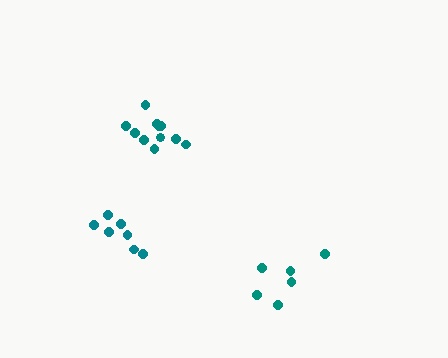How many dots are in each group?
Group 1: 6 dots, Group 2: 11 dots, Group 3: 7 dots (24 total).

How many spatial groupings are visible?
There are 3 spatial groupings.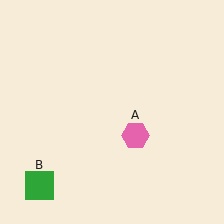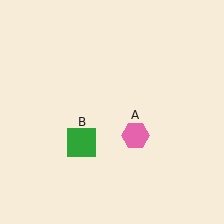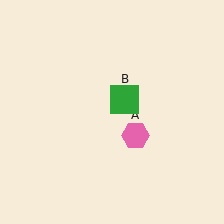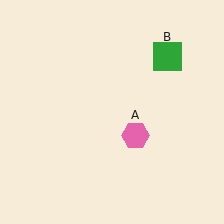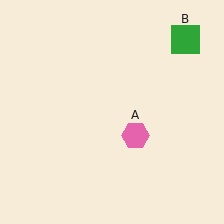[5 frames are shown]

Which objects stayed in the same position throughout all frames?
Pink hexagon (object A) remained stationary.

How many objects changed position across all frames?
1 object changed position: green square (object B).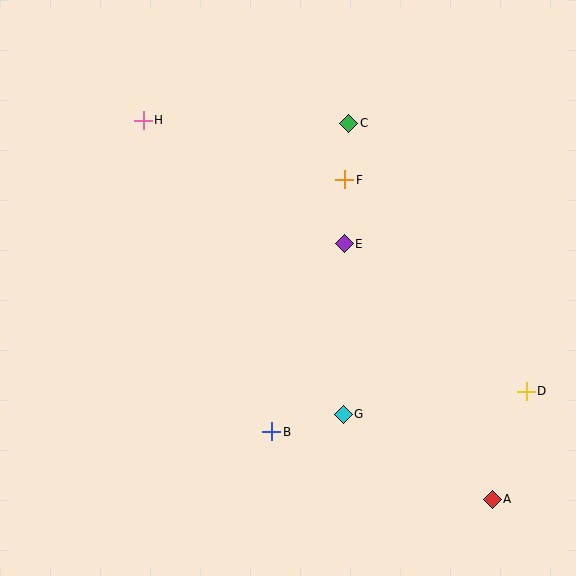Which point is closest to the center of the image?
Point E at (344, 244) is closest to the center.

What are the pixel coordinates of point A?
Point A is at (492, 499).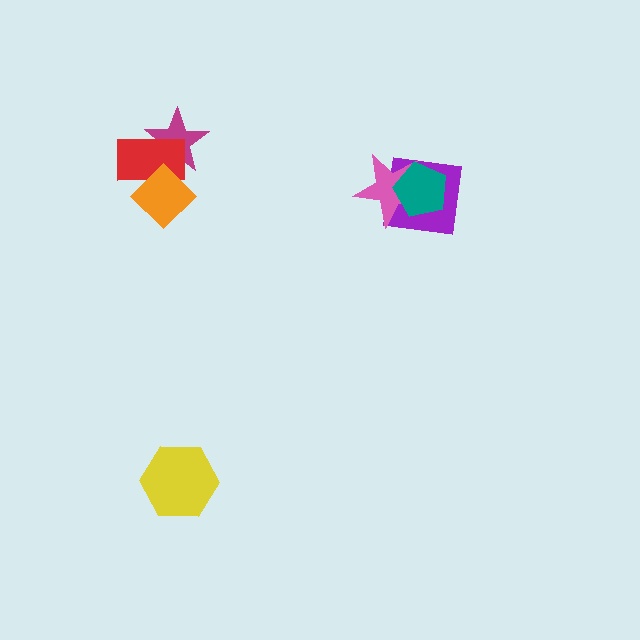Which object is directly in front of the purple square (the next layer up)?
The pink star is directly in front of the purple square.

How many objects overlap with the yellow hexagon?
0 objects overlap with the yellow hexagon.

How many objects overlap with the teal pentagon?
2 objects overlap with the teal pentagon.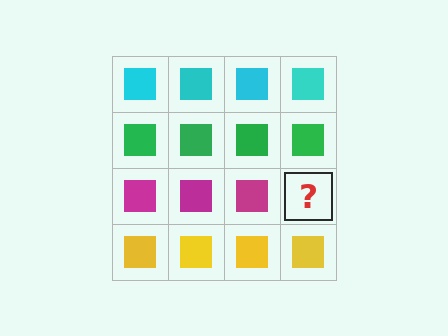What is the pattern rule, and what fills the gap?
The rule is that each row has a consistent color. The gap should be filled with a magenta square.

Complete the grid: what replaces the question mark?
The question mark should be replaced with a magenta square.